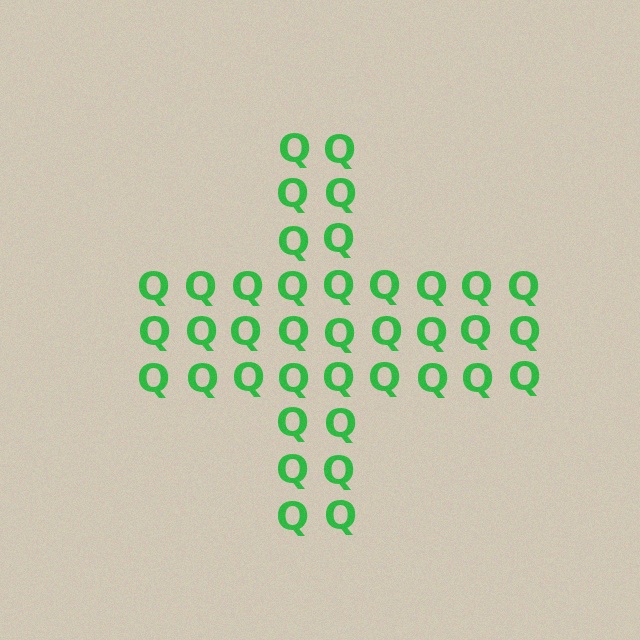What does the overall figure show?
The overall figure shows a cross.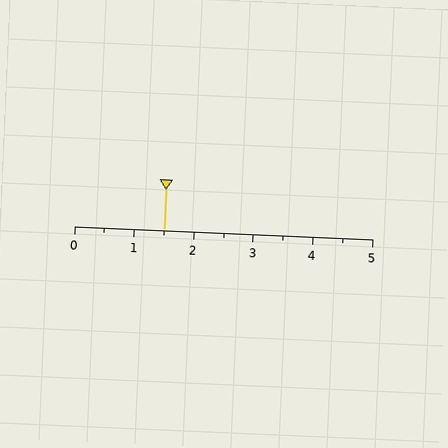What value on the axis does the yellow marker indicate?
The marker indicates approximately 1.5.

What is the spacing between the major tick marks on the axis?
The major ticks are spaced 1 apart.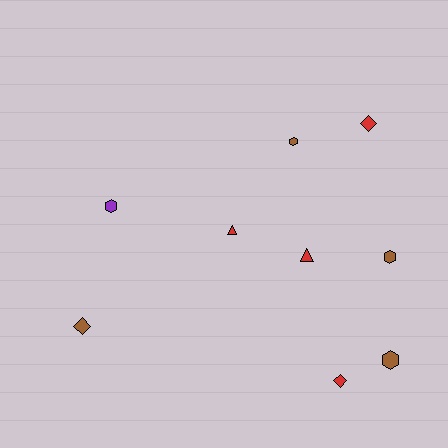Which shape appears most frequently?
Hexagon, with 4 objects.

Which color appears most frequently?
Brown, with 4 objects.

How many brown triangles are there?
There are no brown triangles.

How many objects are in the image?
There are 9 objects.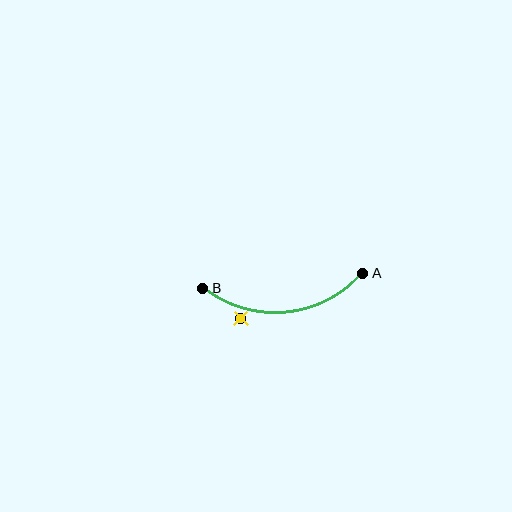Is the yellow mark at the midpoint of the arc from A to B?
No — the yellow mark does not lie on the arc at all. It sits slightly outside the curve.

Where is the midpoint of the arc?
The arc midpoint is the point on the curve farthest from the straight line joining A and B. It sits below that line.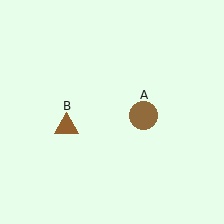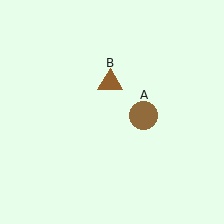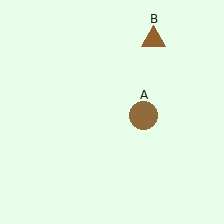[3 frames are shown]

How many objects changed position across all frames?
1 object changed position: brown triangle (object B).